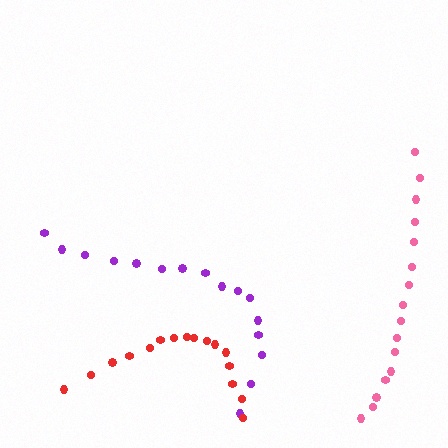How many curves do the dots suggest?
There are 3 distinct paths.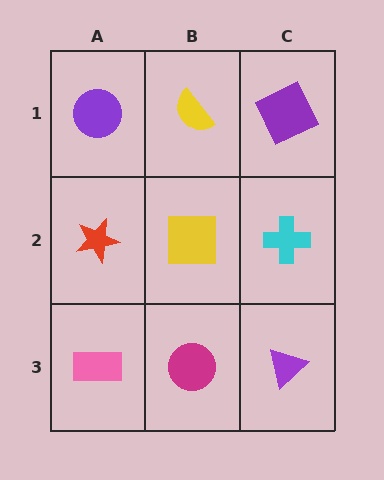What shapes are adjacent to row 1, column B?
A yellow square (row 2, column B), a purple circle (row 1, column A), a purple square (row 1, column C).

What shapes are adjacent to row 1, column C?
A cyan cross (row 2, column C), a yellow semicircle (row 1, column B).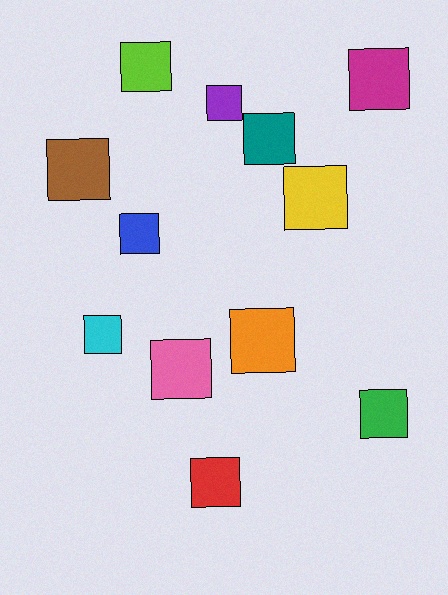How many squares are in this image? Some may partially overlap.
There are 12 squares.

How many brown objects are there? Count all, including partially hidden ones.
There is 1 brown object.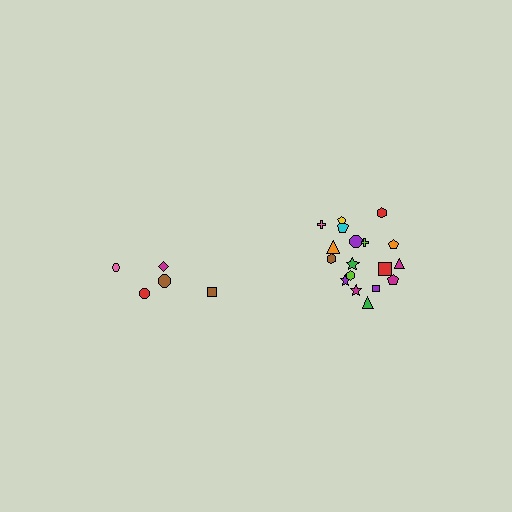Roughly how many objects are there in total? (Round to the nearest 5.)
Roughly 25 objects in total.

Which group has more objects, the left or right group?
The right group.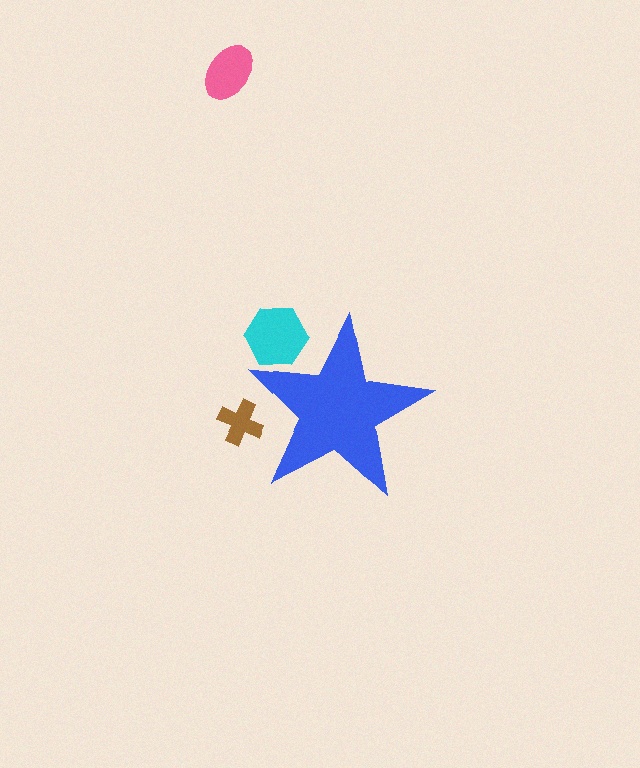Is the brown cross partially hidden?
Yes, the brown cross is partially hidden behind the blue star.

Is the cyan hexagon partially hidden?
Yes, the cyan hexagon is partially hidden behind the blue star.